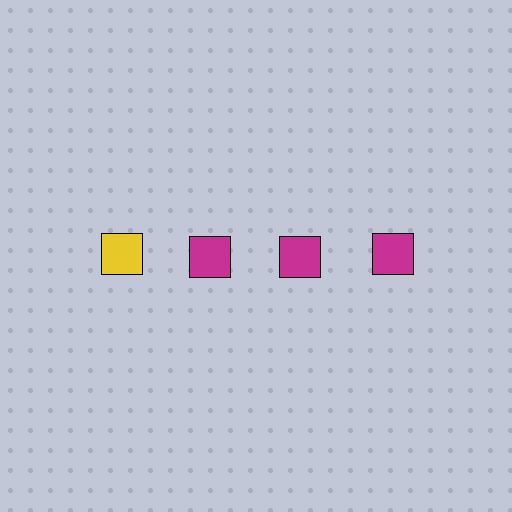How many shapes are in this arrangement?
There are 4 shapes arranged in a grid pattern.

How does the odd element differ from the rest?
It has a different color: yellow instead of magenta.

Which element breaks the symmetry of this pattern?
The yellow square in the top row, leftmost column breaks the symmetry. All other shapes are magenta squares.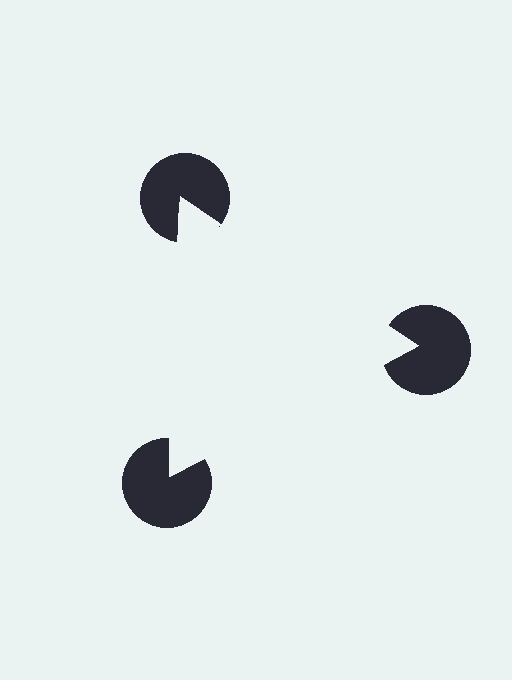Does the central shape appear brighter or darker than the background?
It typically appears slightly brighter than the background, even though no actual brightness change is drawn.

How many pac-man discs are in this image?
There are 3 — one at each vertex of the illusory triangle.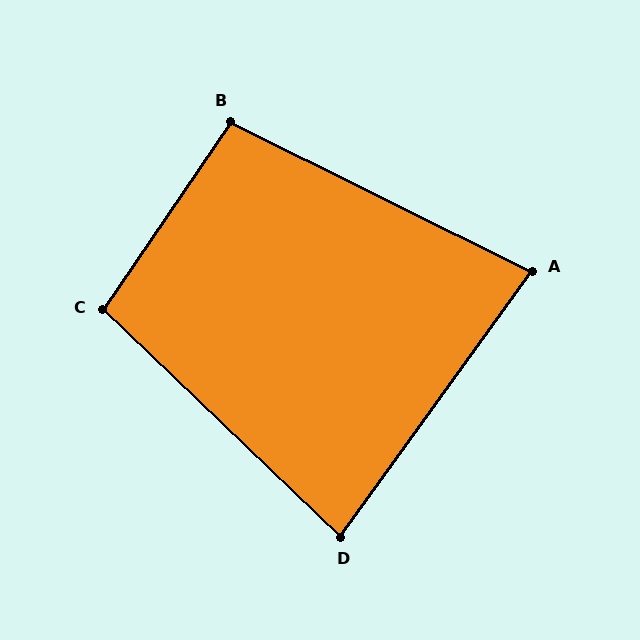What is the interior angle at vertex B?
Approximately 98 degrees (obtuse).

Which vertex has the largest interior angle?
C, at approximately 99 degrees.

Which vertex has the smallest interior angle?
A, at approximately 81 degrees.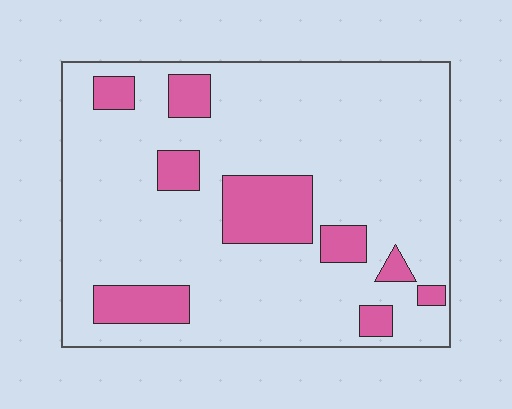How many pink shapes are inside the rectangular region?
9.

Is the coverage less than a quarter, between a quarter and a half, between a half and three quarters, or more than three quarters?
Less than a quarter.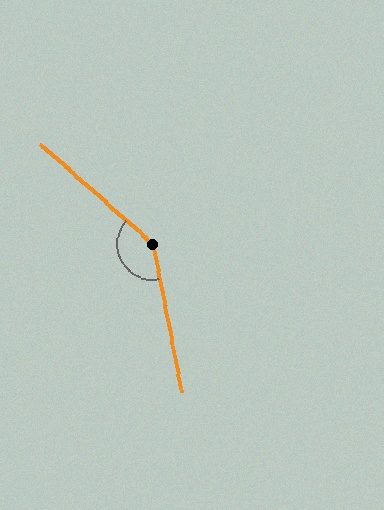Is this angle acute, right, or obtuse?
It is obtuse.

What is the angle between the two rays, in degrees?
Approximately 143 degrees.